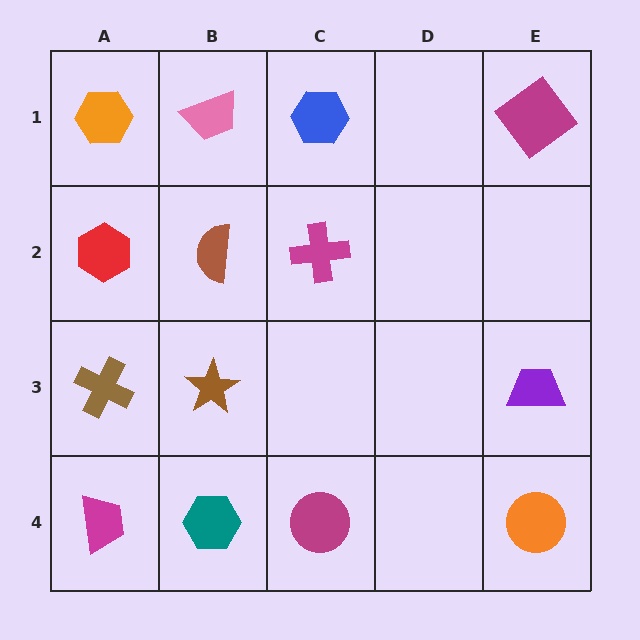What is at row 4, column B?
A teal hexagon.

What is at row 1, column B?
A pink trapezoid.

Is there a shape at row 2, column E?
No, that cell is empty.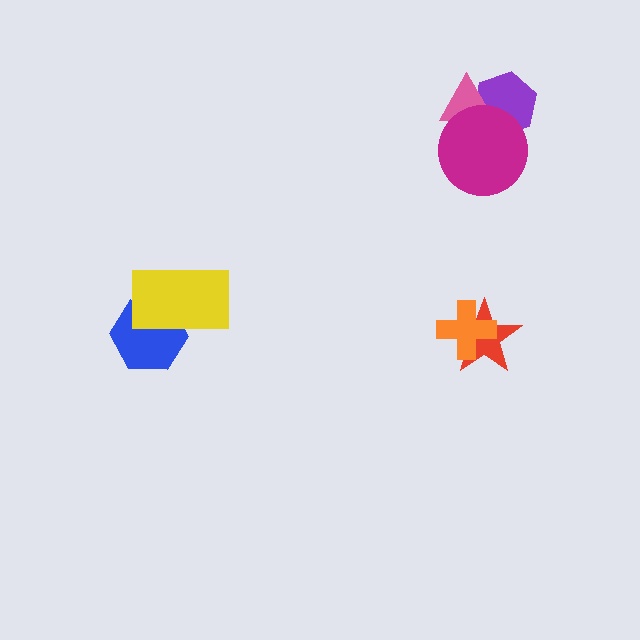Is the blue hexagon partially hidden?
Yes, it is partially covered by another shape.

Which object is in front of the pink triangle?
The magenta circle is in front of the pink triangle.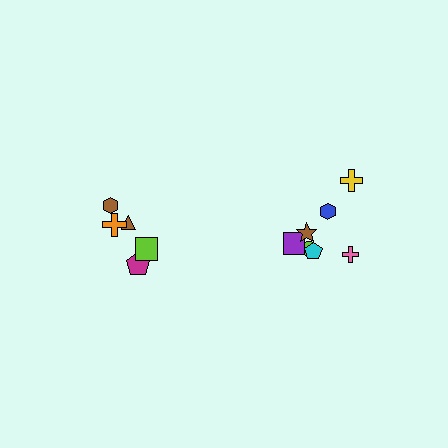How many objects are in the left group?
There are 5 objects.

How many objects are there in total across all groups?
There are 12 objects.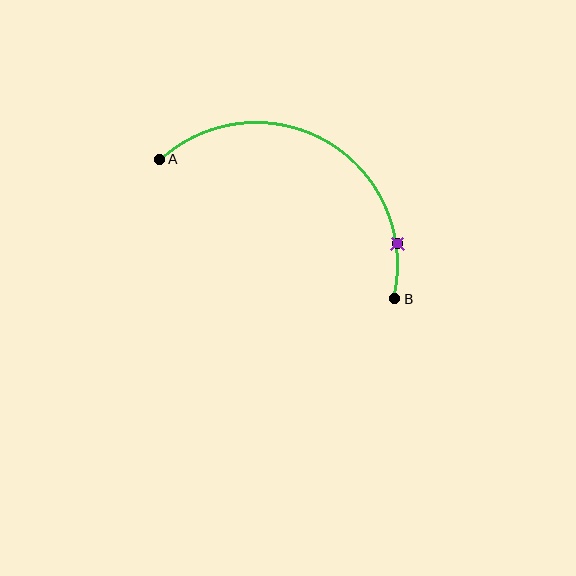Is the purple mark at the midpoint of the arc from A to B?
No. The purple mark lies on the arc but is closer to endpoint B. The arc midpoint would be at the point on the curve equidistant along the arc from both A and B.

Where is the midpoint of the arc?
The arc midpoint is the point on the curve farthest from the straight line joining A and B. It sits above that line.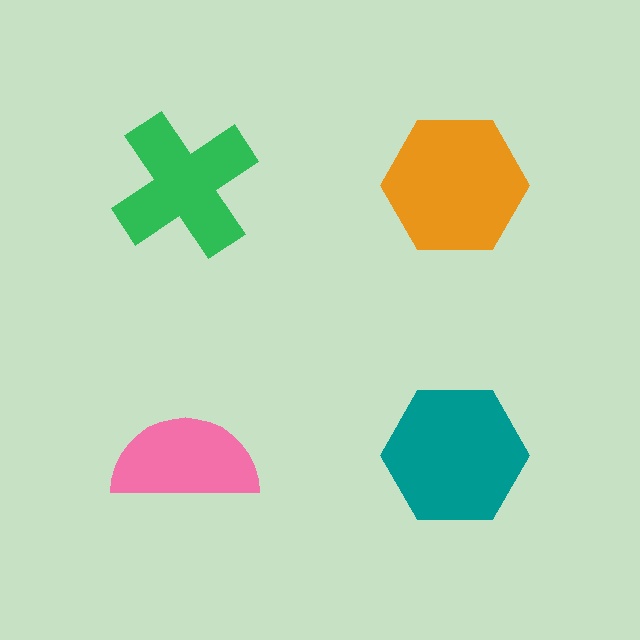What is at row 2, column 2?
A teal hexagon.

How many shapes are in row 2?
2 shapes.